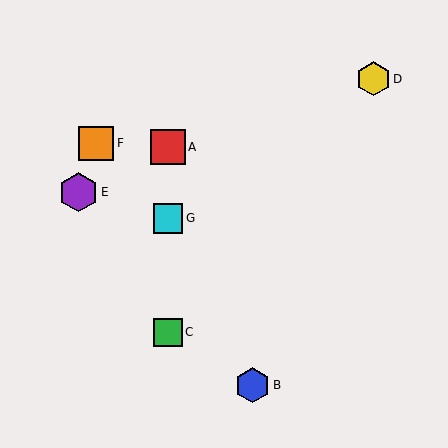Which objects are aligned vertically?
Objects A, C, G are aligned vertically.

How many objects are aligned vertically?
3 objects (A, C, G) are aligned vertically.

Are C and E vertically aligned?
No, C is at x≈168 and E is at x≈79.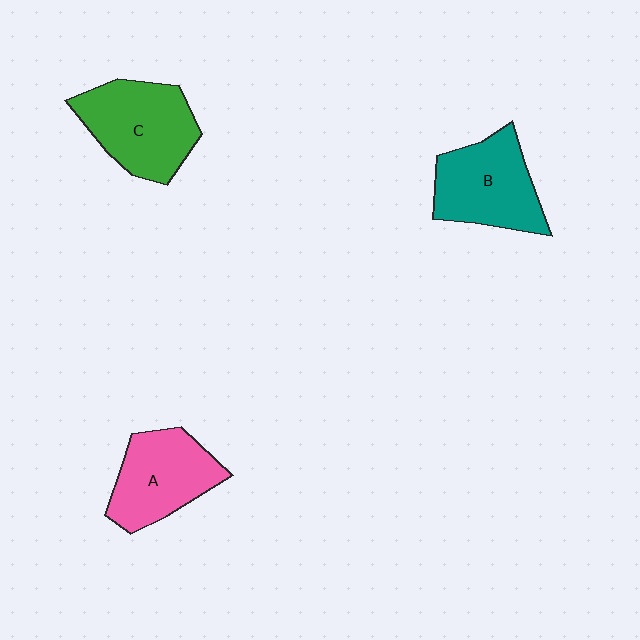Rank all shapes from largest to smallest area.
From largest to smallest: C (green), B (teal), A (pink).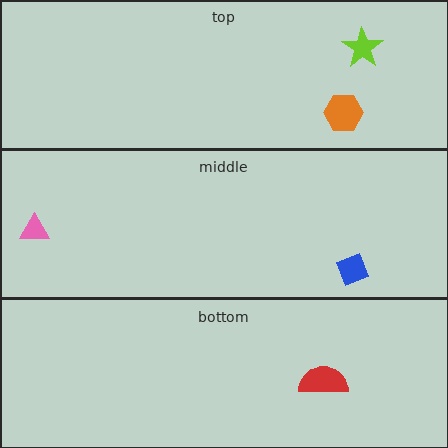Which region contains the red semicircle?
The bottom region.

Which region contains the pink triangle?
The middle region.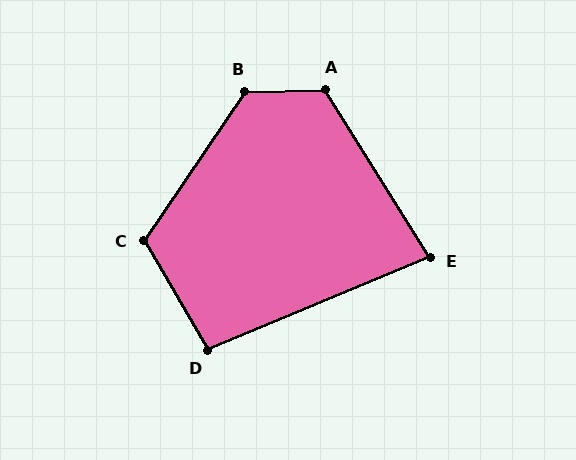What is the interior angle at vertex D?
Approximately 98 degrees (obtuse).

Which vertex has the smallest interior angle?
E, at approximately 81 degrees.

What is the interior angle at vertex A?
Approximately 121 degrees (obtuse).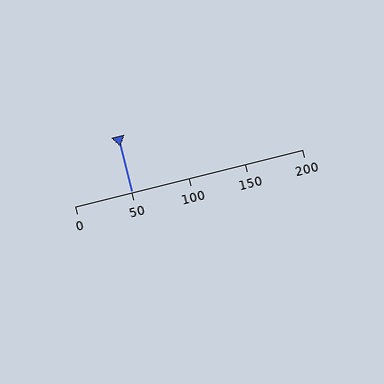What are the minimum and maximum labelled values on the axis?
The axis runs from 0 to 200.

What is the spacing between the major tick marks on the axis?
The major ticks are spaced 50 apart.